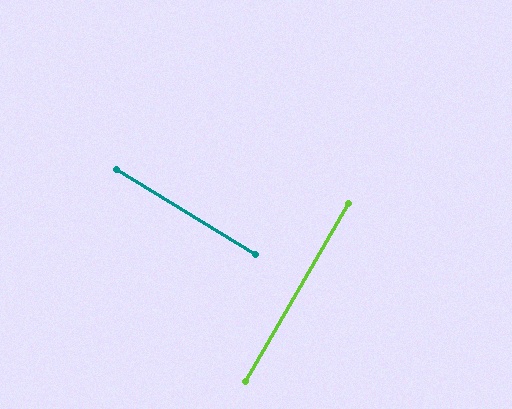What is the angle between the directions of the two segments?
Approximately 89 degrees.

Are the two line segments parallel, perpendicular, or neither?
Perpendicular — they meet at approximately 89°.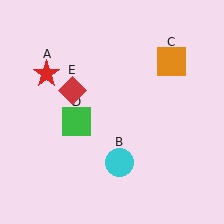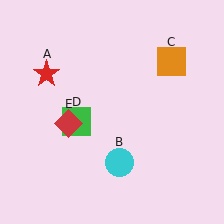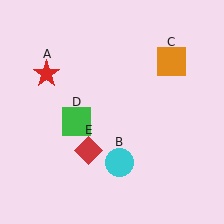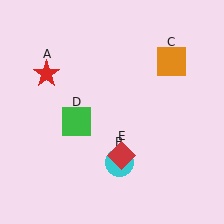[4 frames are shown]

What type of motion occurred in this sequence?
The red diamond (object E) rotated counterclockwise around the center of the scene.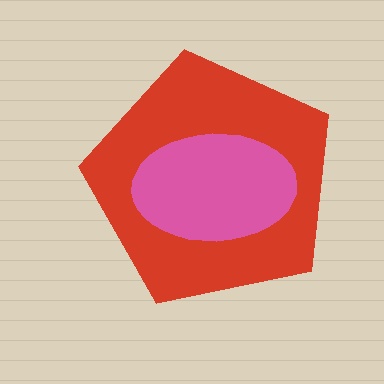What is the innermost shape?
The pink ellipse.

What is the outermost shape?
The red pentagon.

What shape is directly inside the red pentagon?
The pink ellipse.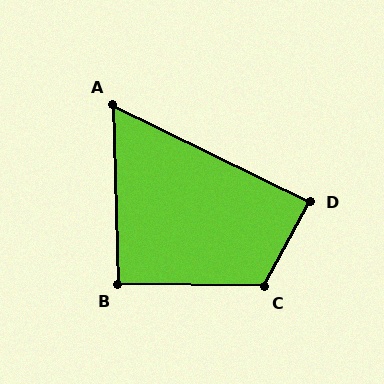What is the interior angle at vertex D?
Approximately 88 degrees (approximately right).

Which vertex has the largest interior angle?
C, at approximately 118 degrees.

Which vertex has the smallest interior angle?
A, at approximately 62 degrees.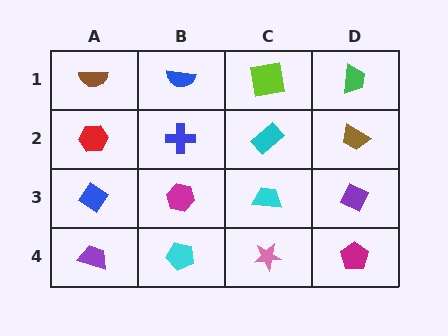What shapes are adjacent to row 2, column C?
A lime square (row 1, column C), a cyan trapezoid (row 3, column C), a blue cross (row 2, column B), a brown trapezoid (row 2, column D).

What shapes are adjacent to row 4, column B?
A magenta hexagon (row 3, column B), a purple trapezoid (row 4, column A), a pink star (row 4, column C).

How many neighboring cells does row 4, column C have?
3.